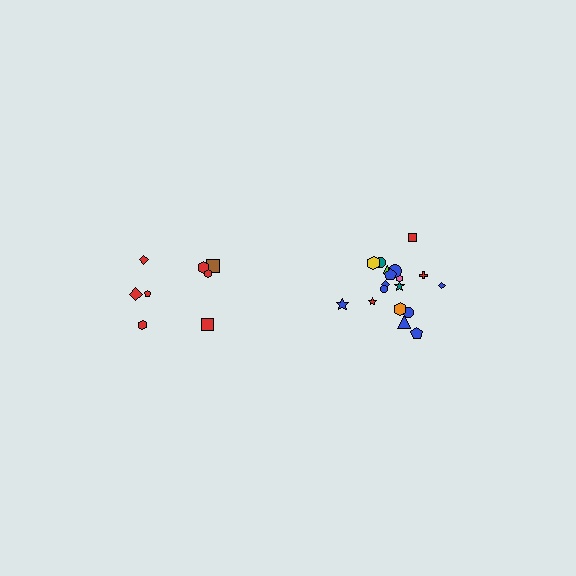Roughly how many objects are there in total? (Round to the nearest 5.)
Roughly 25 objects in total.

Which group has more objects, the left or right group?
The right group.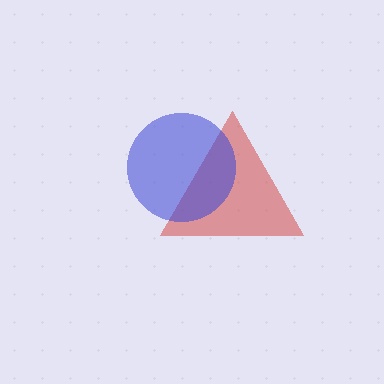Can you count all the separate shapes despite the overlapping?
Yes, there are 2 separate shapes.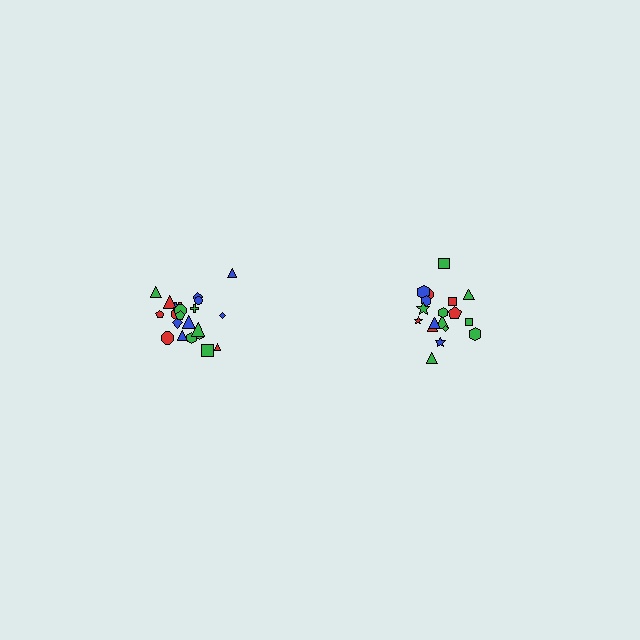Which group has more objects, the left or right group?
The left group.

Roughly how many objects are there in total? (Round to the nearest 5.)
Roughly 40 objects in total.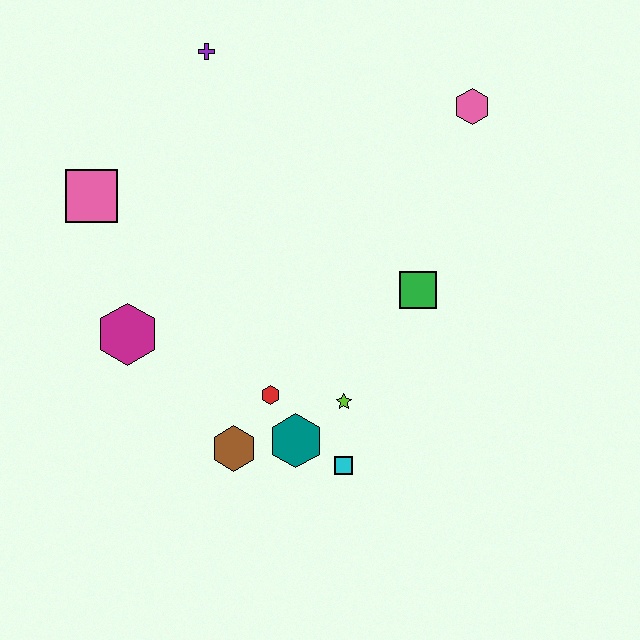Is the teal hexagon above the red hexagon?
No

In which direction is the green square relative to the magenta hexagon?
The green square is to the right of the magenta hexagon.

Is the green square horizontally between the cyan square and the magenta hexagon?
No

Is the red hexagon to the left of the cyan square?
Yes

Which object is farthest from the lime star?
The purple cross is farthest from the lime star.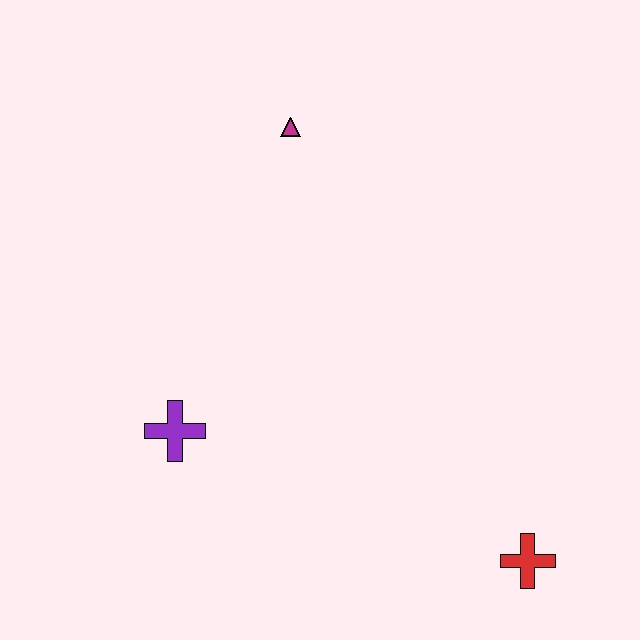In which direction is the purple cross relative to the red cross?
The purple cross is to the left of the red cross.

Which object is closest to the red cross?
The purple cross is closest to the red cross.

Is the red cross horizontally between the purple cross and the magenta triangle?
No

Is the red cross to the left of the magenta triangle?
No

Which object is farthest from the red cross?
The magenta triangle is farthest from the red cross.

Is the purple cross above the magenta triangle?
No